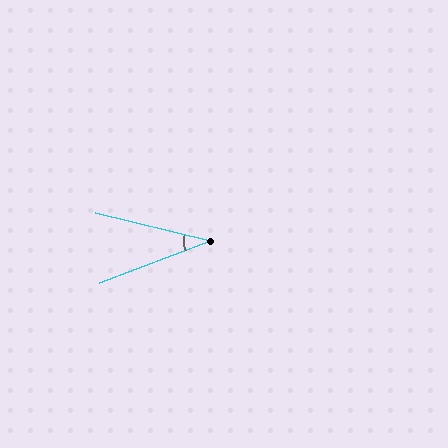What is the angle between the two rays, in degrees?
Approximately 34 degrees.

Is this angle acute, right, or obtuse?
It is acute.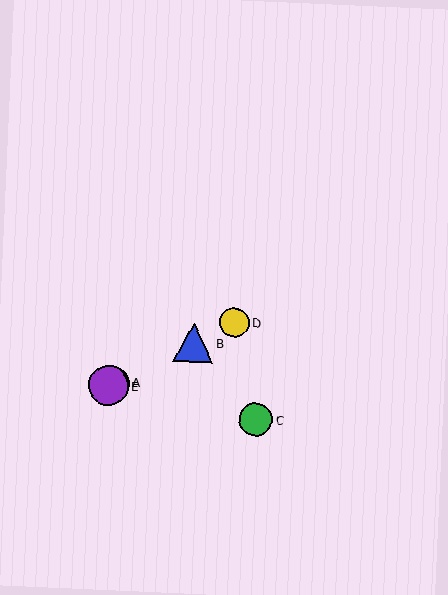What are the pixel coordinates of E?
Object E is at (108, 386).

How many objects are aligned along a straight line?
4 objects (A, B, D, E) are aligned along a straight line.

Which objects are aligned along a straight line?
Objects A, B, D, E are aligned along a straight line.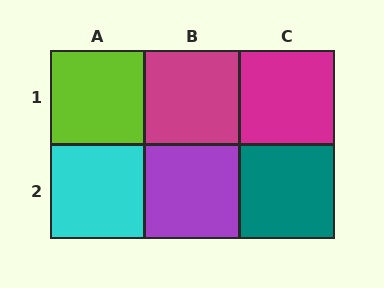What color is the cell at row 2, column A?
Cyan.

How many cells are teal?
1 cell is teal.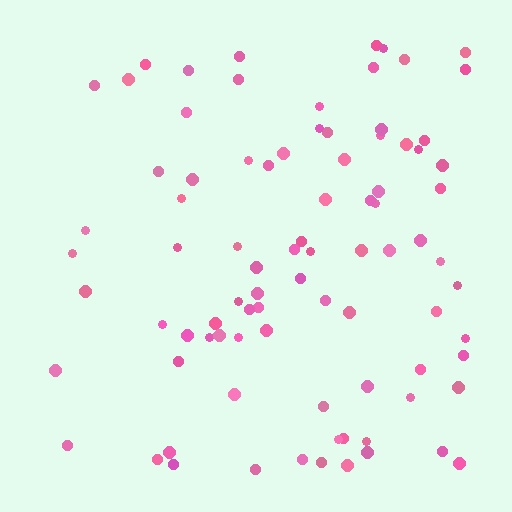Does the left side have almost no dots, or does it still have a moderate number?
Still a moderate number, just noticeably fewer than the right.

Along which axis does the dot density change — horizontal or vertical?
Horizontal.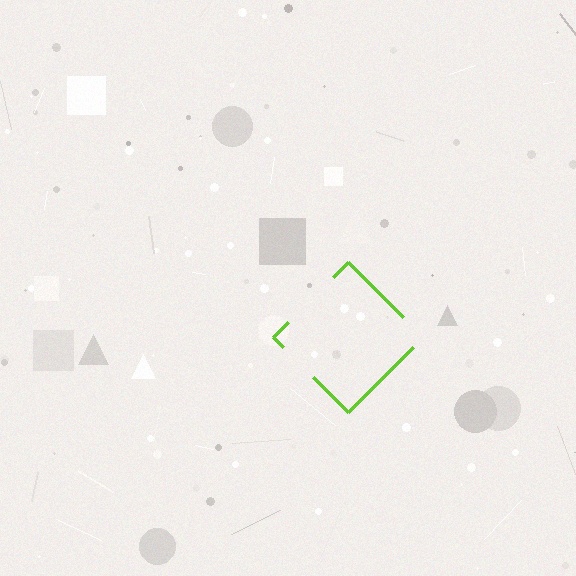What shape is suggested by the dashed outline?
The dashed outline suggests a diamond.